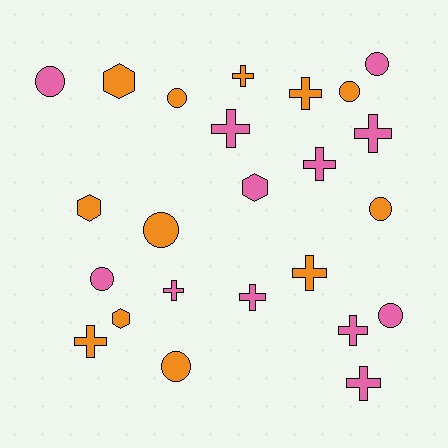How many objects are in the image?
There are 24 objects.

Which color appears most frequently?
Orange, with 12 objects.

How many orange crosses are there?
There are 4 orange crosses.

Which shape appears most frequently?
Cross, with 11 objects.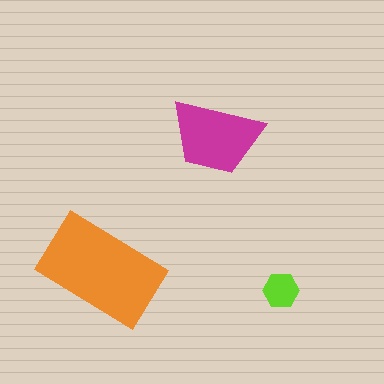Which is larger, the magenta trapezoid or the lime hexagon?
The magenta trapezoid.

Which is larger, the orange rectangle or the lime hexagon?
The orange rectangle.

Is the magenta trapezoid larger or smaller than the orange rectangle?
Smaller.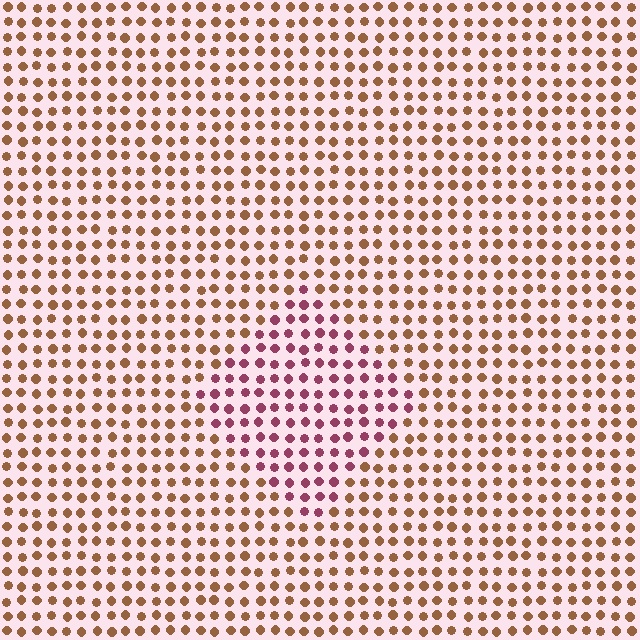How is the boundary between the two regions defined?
The boundary is defined purely by a slight shift in hue (about 51 degrees). Spacing, size, and orientation are identical on both sides.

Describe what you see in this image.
The image is filled with small brown elements in a uniform arrangement. A diamond-shaped region is visible where the elements are tinted to a slightly different hue, forming a subtle color boundary.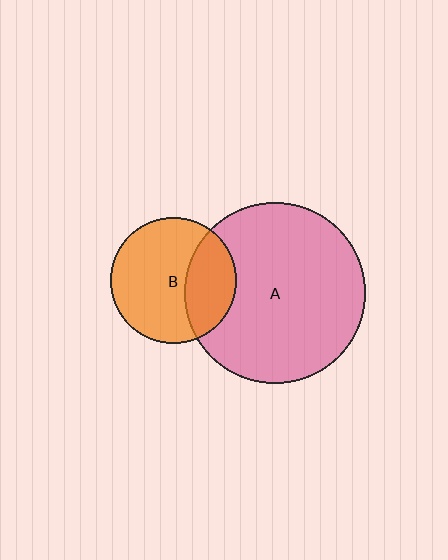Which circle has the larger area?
Circle A (pink).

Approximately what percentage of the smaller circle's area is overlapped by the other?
Approximately 30%.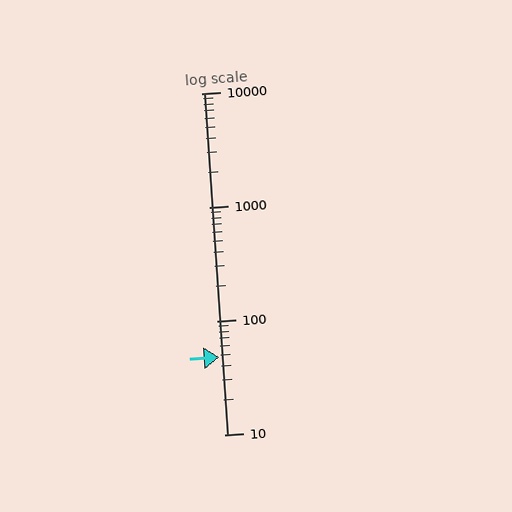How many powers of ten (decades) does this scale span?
The scale spans 3 decades, from 10 to 10000.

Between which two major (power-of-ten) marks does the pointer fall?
The pointer is between 10 and 100.